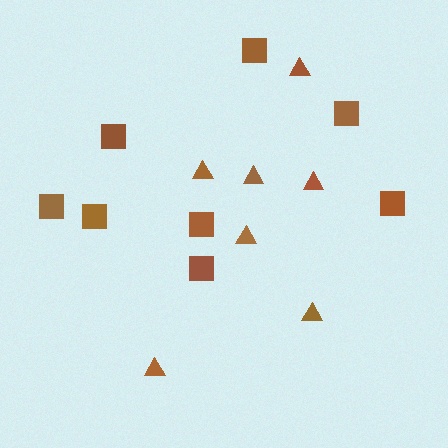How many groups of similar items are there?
There are 2 groups: one group of triangles (7) and one group of squares (8).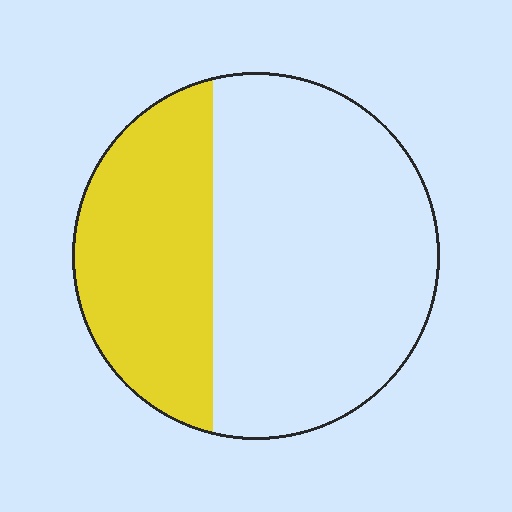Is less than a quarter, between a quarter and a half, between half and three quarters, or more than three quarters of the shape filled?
Between a quarter and a half.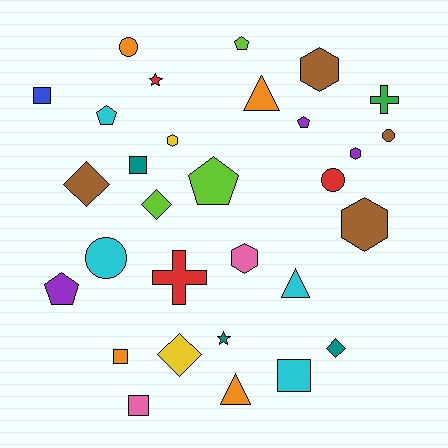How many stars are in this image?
There are 2 stars.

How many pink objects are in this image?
There are 2 pink objects.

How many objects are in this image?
There are 30 objects.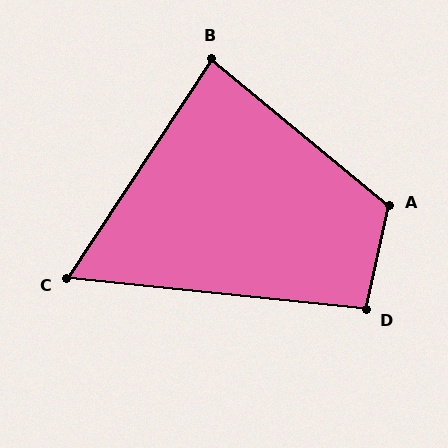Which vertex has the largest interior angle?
A, at approximately 117 degrees.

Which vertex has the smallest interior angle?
C, at approximately 63 degrees.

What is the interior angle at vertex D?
Approximately 96 degrees (obtuse).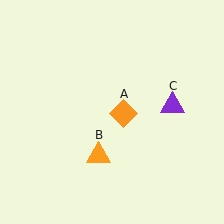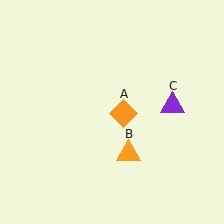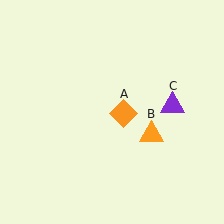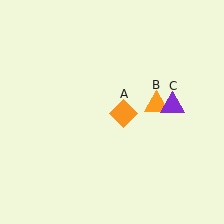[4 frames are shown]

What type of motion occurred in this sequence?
The orange triangle (object B) rotated counterclockwise around the center of the scene.